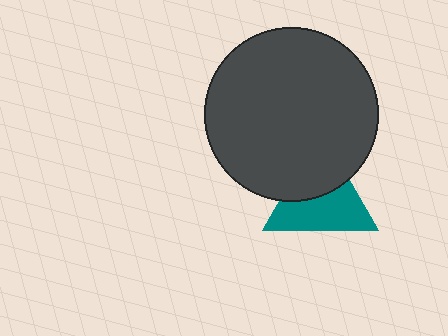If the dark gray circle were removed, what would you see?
You would see the complete teal triangle.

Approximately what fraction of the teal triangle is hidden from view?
Roughly 42% of the teal triangle is hidden behind the dark gray circle.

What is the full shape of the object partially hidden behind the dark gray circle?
The partially hidden object is a teal triangle.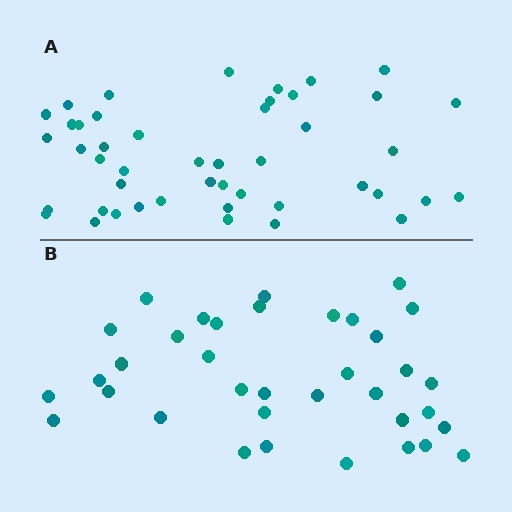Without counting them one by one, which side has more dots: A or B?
Region A (the top region) has more dots.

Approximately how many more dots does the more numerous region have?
Region A has roughly 10 or so more dots than region B.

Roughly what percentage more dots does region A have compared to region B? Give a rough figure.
About 30% more.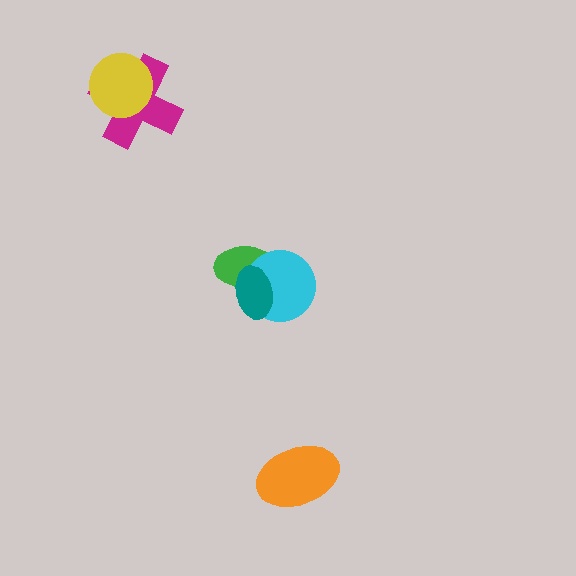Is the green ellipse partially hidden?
Yes, it is partially covered by another shape.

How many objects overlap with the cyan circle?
2 objects overlap with the cyan circle.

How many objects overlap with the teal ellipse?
2 objects overlap with the teal ellipse.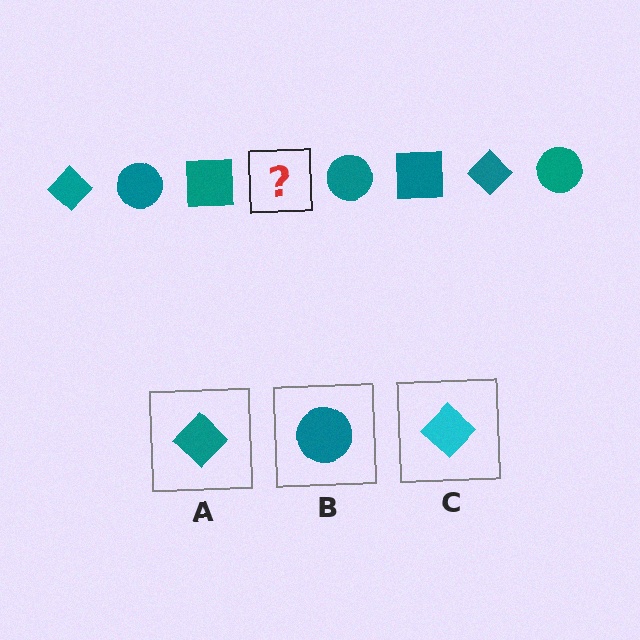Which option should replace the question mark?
Option A.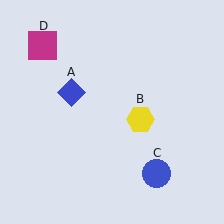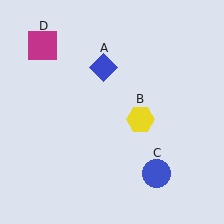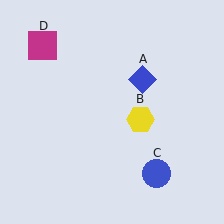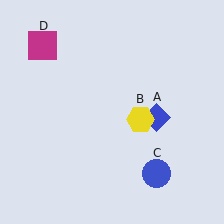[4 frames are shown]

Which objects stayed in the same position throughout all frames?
Yellow hexagon (object B) and blue circle (object C) and magenta square (object D) remained stationary.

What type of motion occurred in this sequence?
The blue diamond (object A) rotated clockwise around the center of the scene.